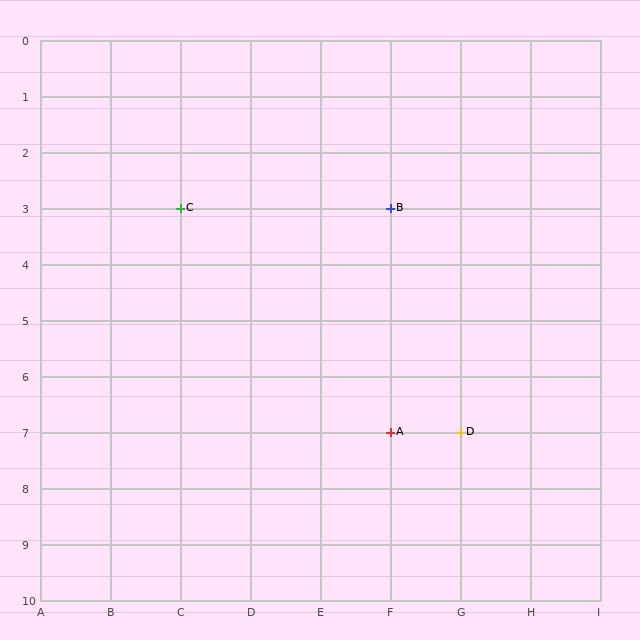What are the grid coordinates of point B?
Point B is at grid coordinates (F, 3).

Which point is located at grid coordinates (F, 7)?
Point A is at (F, 7).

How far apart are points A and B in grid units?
Points A and B are 4 rows apart.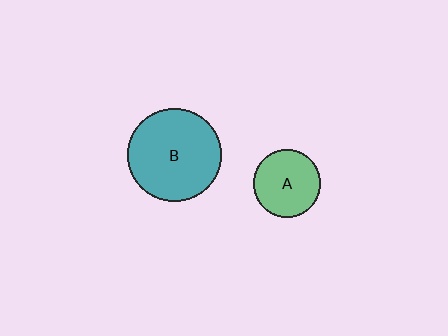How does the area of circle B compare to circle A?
Approximately 1.9 times.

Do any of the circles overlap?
No, none of the circles overlap.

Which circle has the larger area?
Circle B (teal).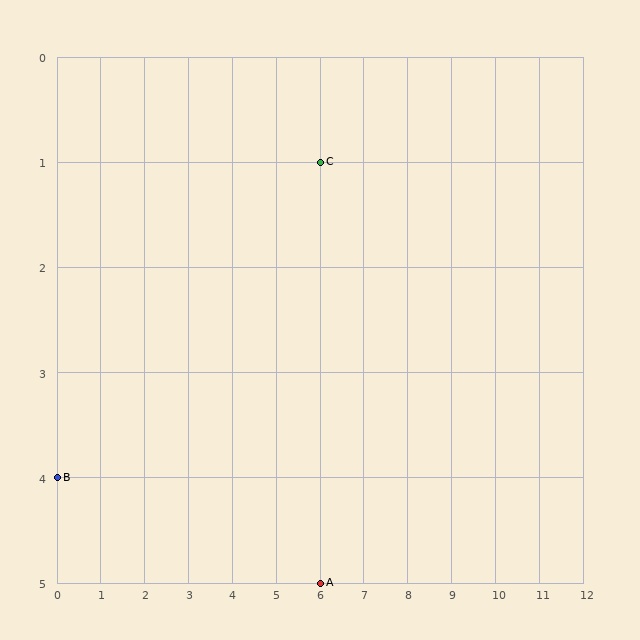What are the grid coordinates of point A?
Point A is at grid coordinates (6, 5).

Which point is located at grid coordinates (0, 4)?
Point B is at (0, 4).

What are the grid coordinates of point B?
Point B is at grid coordinates (0, 4).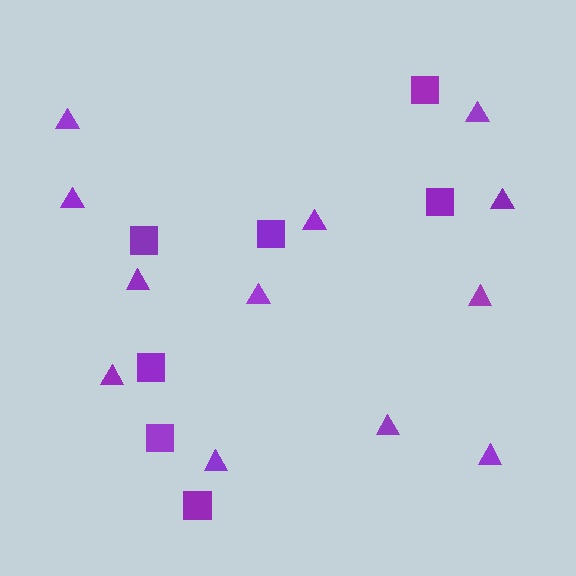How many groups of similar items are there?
There are 2 groups: one group of triangles (12) and one group of squares (7).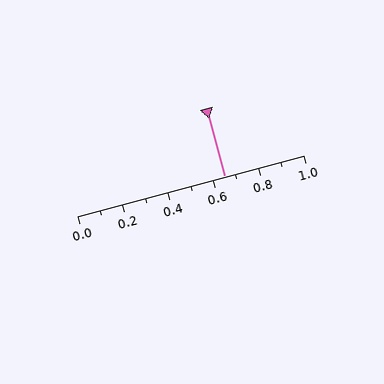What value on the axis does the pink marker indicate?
The marker indicates approximately 0.65.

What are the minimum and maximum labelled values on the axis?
The axis runs from 0.0 to 1.0.